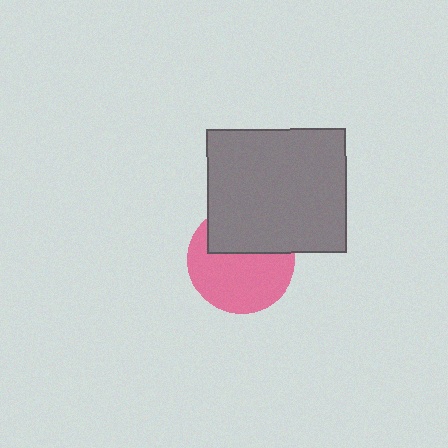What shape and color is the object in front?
The object in front is a gray rectangle.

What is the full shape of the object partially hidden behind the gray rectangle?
The partially hidden object is a pink circle.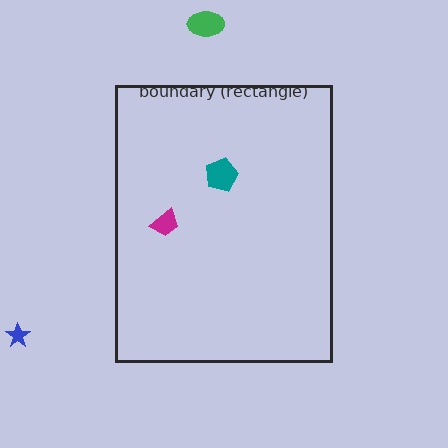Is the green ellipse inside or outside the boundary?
Outside.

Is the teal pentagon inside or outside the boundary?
Inside.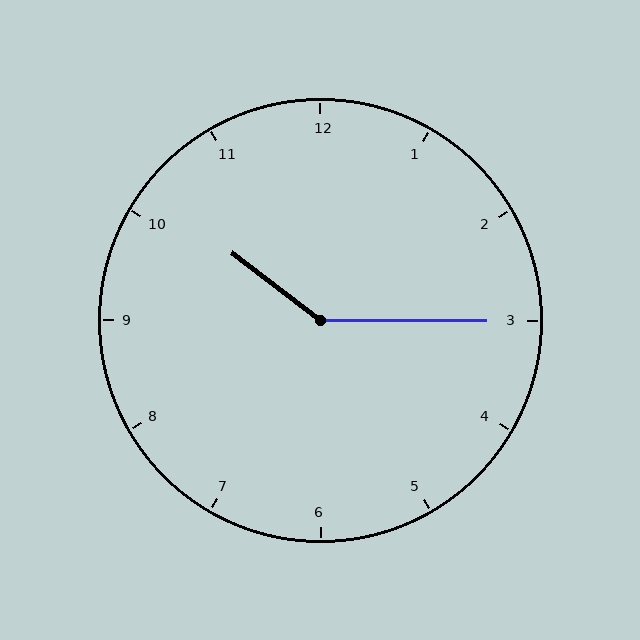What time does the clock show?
10:15.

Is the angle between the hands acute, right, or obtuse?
It is obtuse.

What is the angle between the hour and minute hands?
Approximately 142 degrees.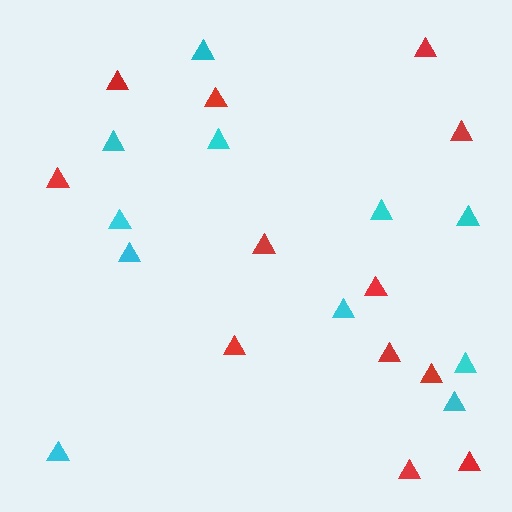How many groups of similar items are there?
There are 2 groups: one group of red triangles (12) and one group of cyan triangles (11).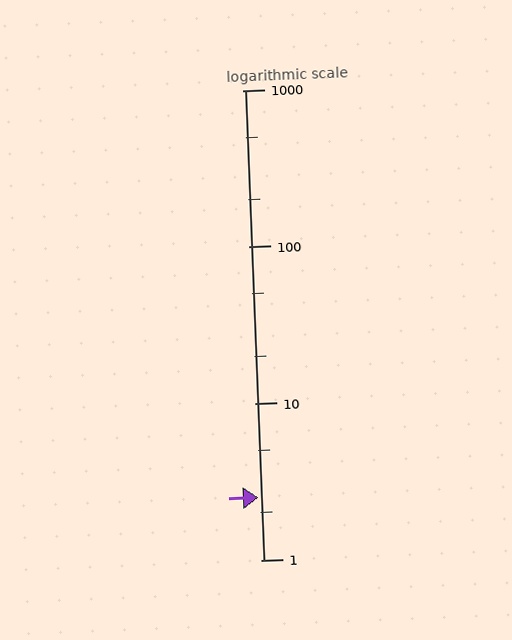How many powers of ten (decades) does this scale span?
The scale spans 3 decades, from 1 to 1000.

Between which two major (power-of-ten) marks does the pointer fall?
The pointer is between 1 and 10.